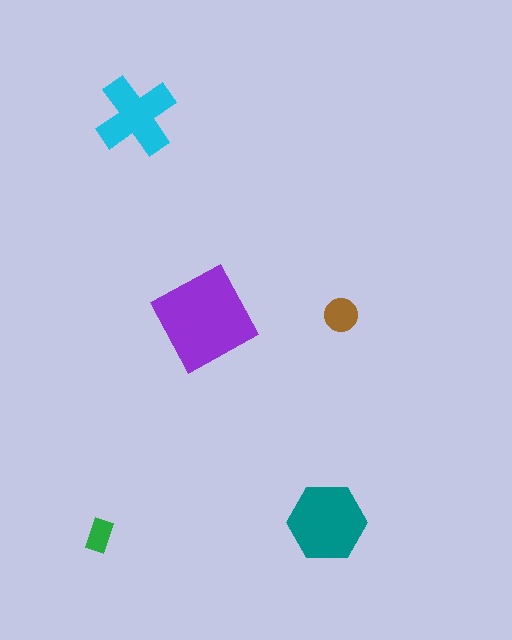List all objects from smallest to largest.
The green rectangle, the brown circle, the cyan cross, the teal hexagon, the purple diamond.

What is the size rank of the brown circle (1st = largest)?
4th.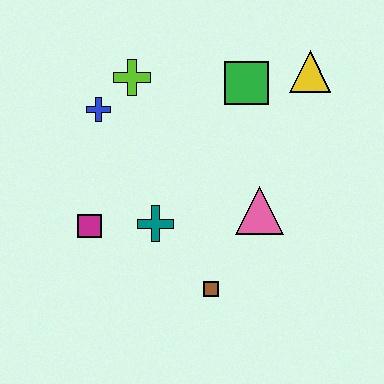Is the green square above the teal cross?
Yes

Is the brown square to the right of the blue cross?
Yes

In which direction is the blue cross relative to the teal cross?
The blue cross is above the teal cross.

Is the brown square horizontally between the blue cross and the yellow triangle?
Yes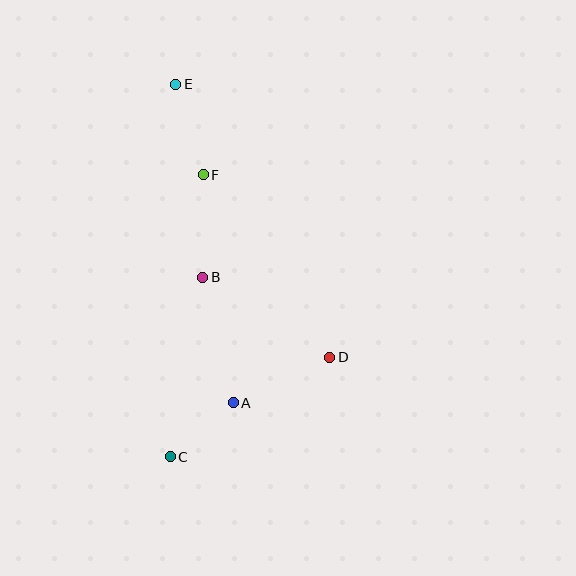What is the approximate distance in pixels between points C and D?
The distance between C and D is approximately 188 pixels.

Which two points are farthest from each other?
Points C and E are farthest from each other.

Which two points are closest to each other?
Points A and C are closest to each other.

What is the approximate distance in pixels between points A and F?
The distance between A and F is approximately 230 pixels.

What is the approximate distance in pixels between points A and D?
The distance between A and D is approximately 107 pixels.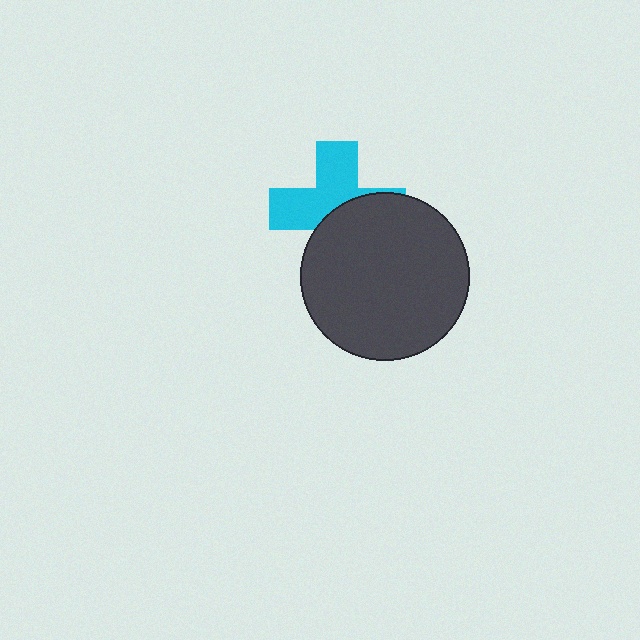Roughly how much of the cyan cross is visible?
About half of it is visible (roughly 52%).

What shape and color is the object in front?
The object in front is a dark gray circle.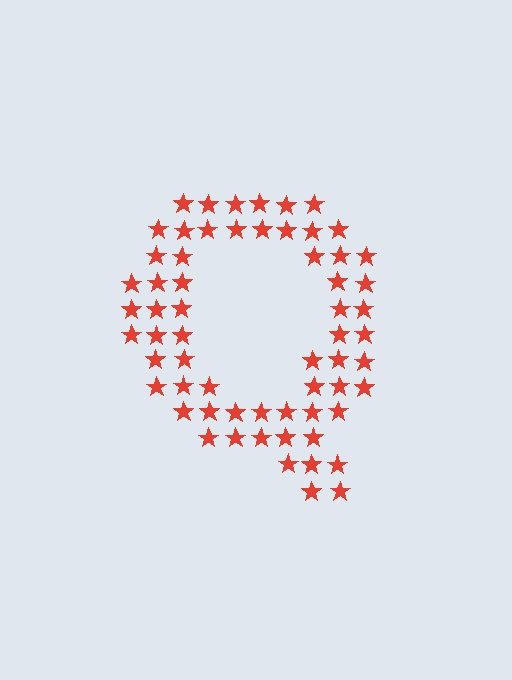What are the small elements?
The small elements are stars.